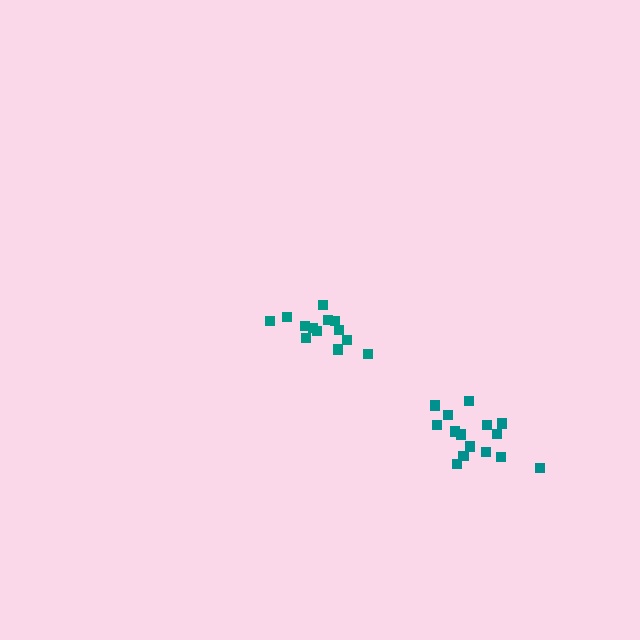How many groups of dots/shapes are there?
There are 2 groups.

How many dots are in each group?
Group 1: 13 dots, Group 2: 15 dots (28 total).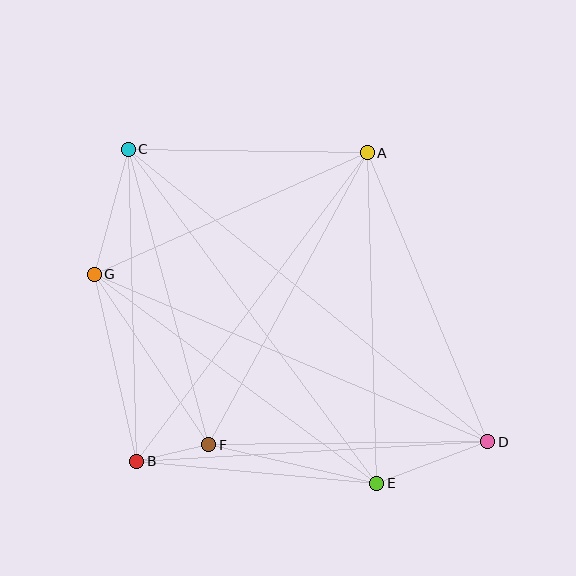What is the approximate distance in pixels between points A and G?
The distance between A and G is approximately 299 pixels.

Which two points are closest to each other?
Points B and F are closest to each other.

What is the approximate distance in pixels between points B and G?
The distance between B and G is approximately 192 pixels.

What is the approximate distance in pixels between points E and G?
The distance between E and G is approximately 352 pixels.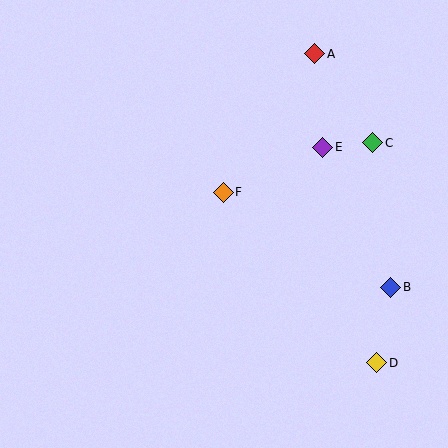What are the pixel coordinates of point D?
Point D is at (377, 363).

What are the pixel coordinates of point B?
Point B is at (391, 287).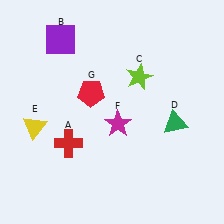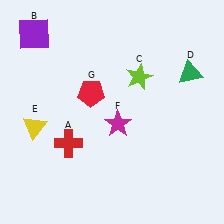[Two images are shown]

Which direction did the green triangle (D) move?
The green triangle (D) moved up.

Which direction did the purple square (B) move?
The purple square (B) moved left.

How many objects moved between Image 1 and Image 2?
2 objects moved between the two images.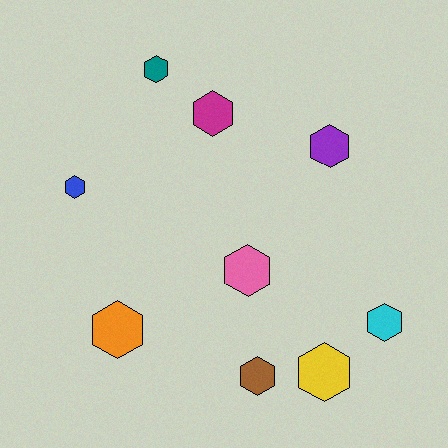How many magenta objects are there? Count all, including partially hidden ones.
There is 1 magenta object.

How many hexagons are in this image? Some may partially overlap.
There are 9 hexagons.